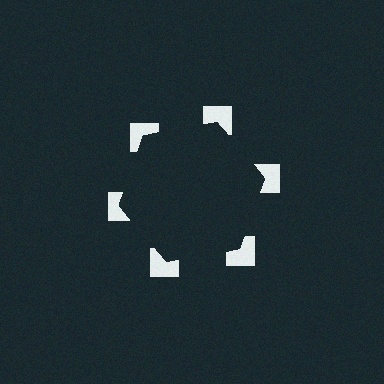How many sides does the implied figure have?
6 sides.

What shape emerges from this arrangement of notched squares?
An illusory hexagon — its edges are inferred from the aligned wedge cuts in the notched squares, not physically drawn.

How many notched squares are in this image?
There are 6 — one at each vertex of the illusory hexagon.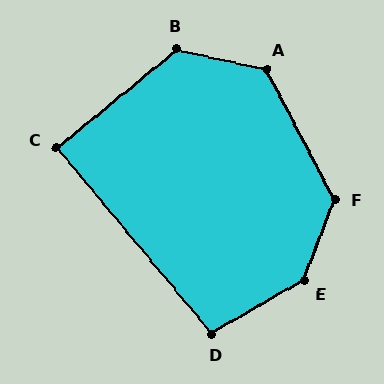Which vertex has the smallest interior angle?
C, at approximately 89 degrees.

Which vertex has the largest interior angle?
E, at approximately 141 degrees.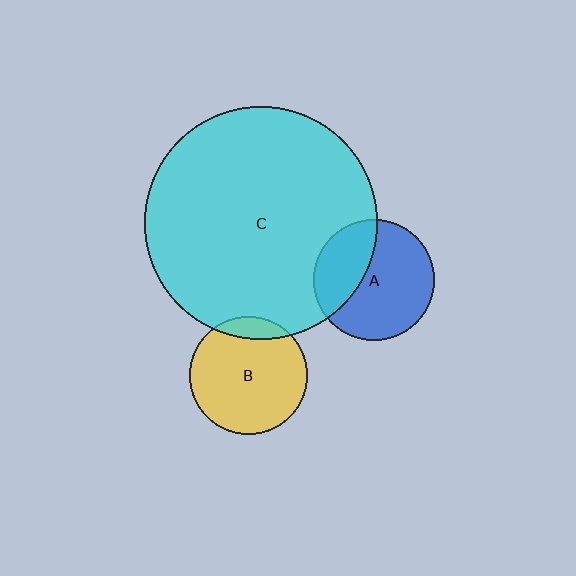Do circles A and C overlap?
Yes.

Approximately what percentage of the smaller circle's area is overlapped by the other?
Approximately 35%.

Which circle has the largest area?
Circle C (cyan).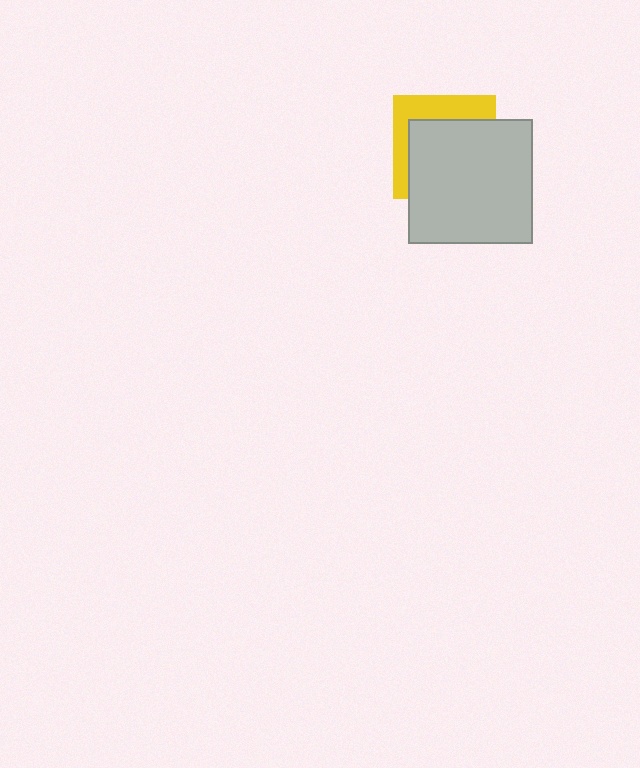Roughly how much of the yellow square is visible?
A small part of it is visible (roughly 34%).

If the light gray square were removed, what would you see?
You would see the complete yellow square.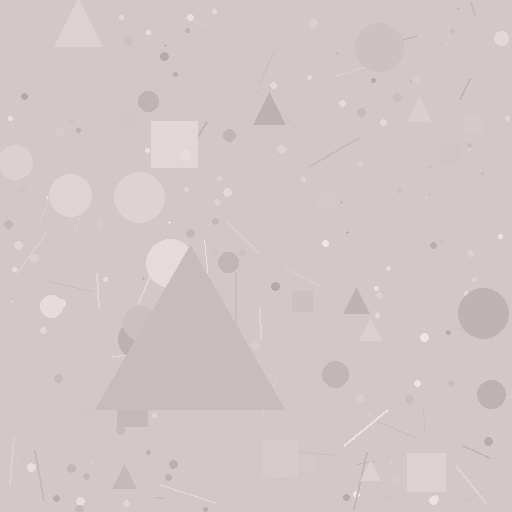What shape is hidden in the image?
A triangle is hidden in the image.